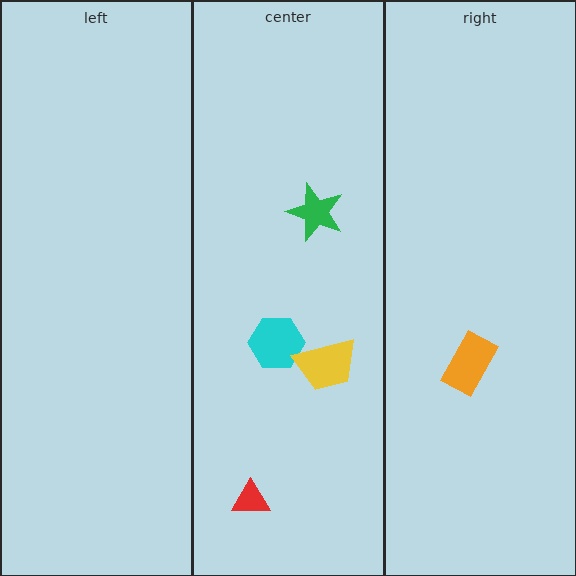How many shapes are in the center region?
4.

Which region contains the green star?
The center region.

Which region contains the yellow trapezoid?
The center region.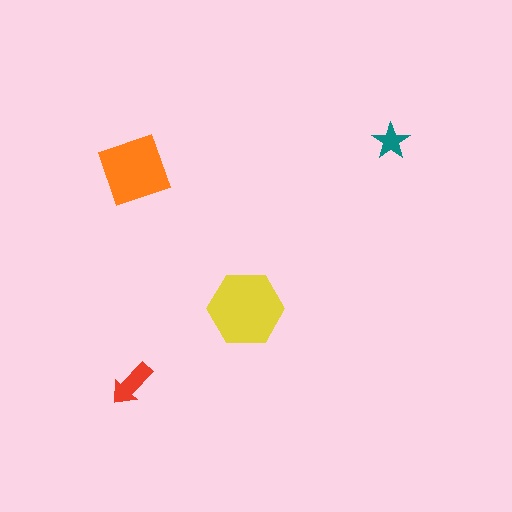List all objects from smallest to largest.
The teal star, the red arrow, the orange square, the yellow hexagon.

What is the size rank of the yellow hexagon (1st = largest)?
1st.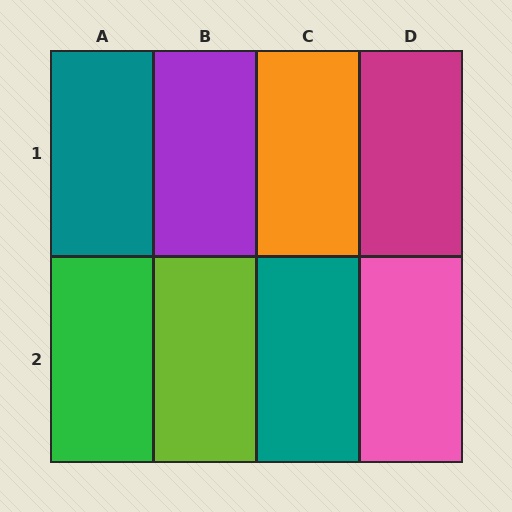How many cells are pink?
1 cell is pink.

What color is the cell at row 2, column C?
Teal.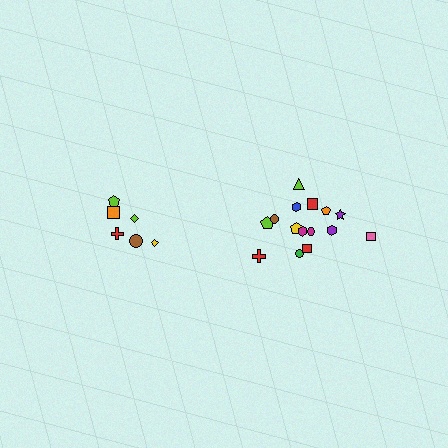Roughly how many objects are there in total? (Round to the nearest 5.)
Roughly 20 objects in total.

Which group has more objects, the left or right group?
The right group.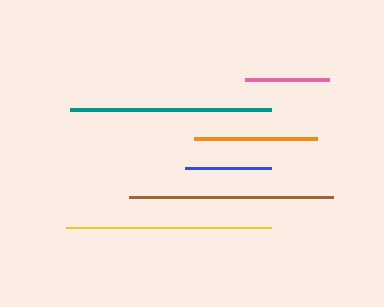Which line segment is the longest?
The yellow line is the longest at approximately 205 pixels.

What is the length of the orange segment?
The orange segment is approximately 123 pixels long.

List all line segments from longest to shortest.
From longest to shortest: yellow, brown, teal, orange, blue, pink.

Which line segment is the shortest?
The pink line is the shortest at approximately 85 pixels.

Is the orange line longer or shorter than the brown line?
The brown line is longer than the orange line.